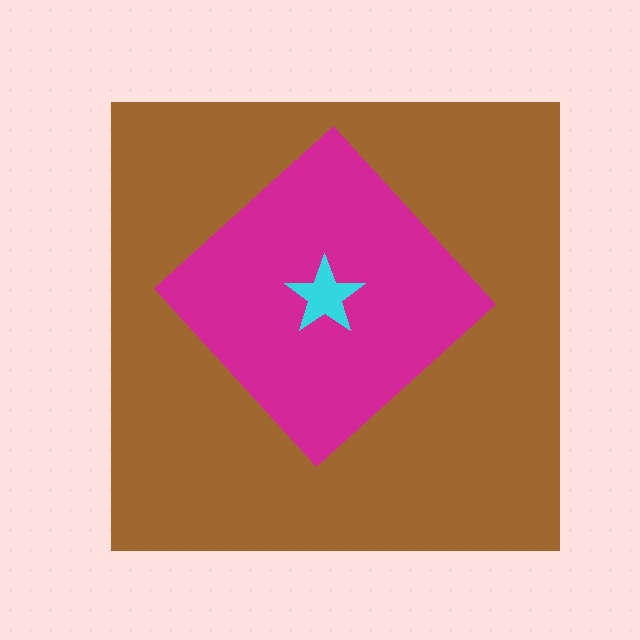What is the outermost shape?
The brown square.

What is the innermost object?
The cyan star.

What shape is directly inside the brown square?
The magenta diamond.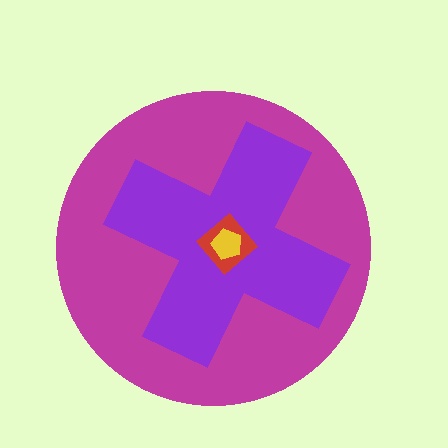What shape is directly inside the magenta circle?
The purple cross.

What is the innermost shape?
The yellow pentagon.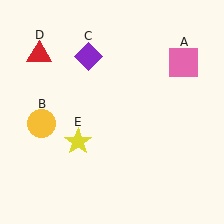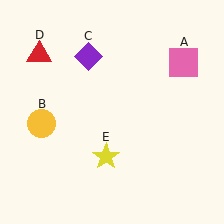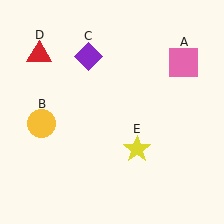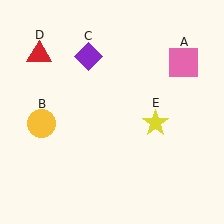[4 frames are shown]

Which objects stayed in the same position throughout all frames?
Pink square (object A) and yellow circle (object B) and purple diamond (object C) and red triangle (object D) remained stationary.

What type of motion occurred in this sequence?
The yellow star (object E) rotated counterclockwise around the center of the scene.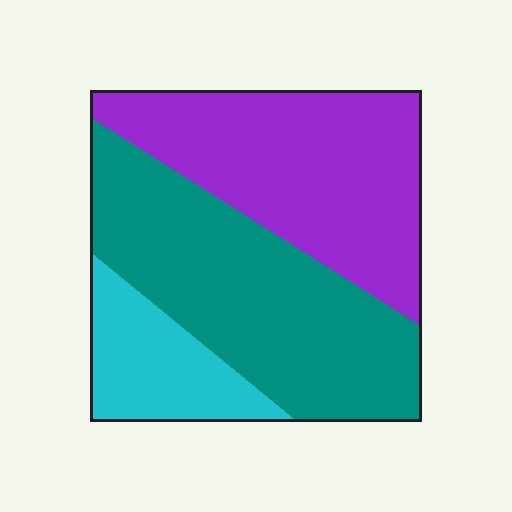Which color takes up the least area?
Cyan, at roughly 15%.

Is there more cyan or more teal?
Teal.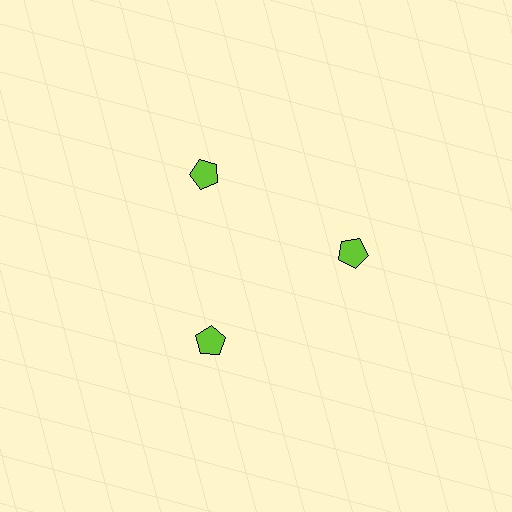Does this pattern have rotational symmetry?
Yes, this pattern has 3-fold rotational symmetry. It looks the same after rotating 120 degrees around the center.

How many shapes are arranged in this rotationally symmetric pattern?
There are 3 shapes, arranged in 3 groups of 1.